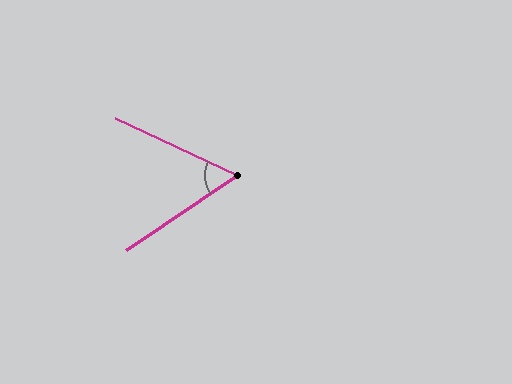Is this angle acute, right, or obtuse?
It is acute.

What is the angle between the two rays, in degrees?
Approximately 59 degrees.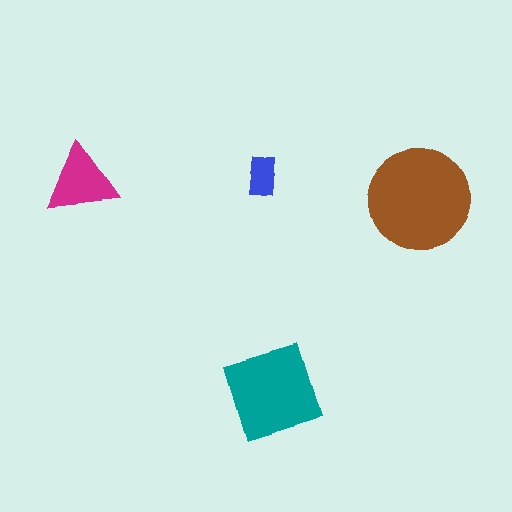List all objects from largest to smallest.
The brown circle, the teal diamond, the magenta triangle, the blue rectangle.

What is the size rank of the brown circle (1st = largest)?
1st.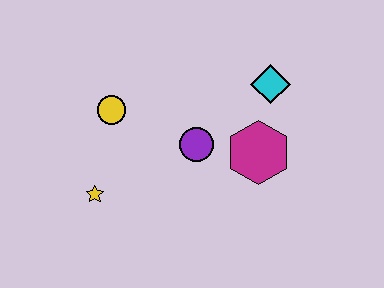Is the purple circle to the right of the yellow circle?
Yes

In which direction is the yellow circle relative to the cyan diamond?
The yellow circle is to the left of the cyan diamond.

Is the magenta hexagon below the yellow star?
No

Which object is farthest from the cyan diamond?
The yellow star is farthest from the cyan diamond.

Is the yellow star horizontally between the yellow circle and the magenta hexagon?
No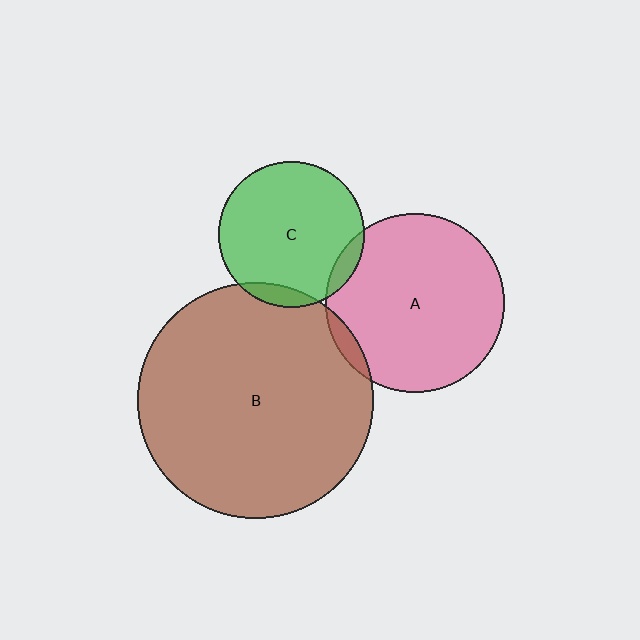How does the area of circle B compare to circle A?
Approximately 1.7 times.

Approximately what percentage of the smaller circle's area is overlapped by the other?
Approximately 5%.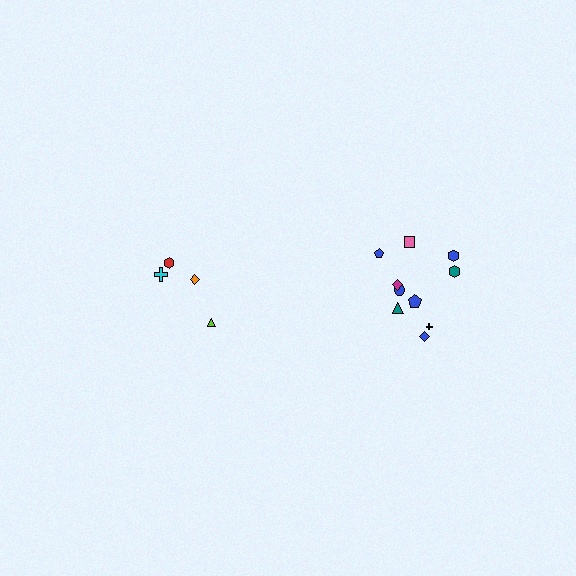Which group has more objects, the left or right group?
The right group.